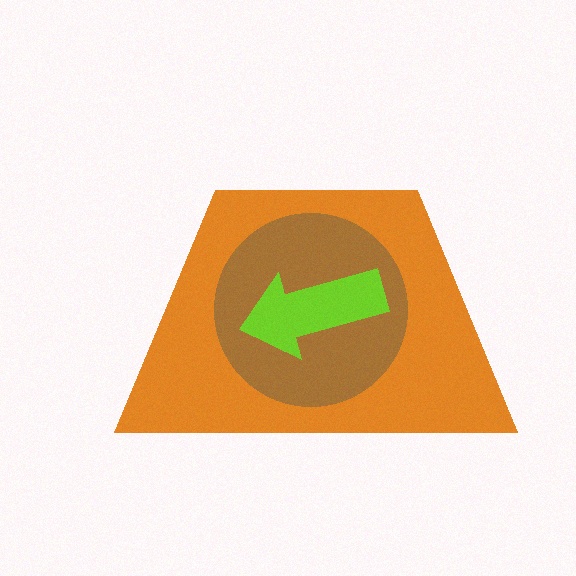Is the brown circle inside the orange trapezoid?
Yes.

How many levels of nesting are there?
3.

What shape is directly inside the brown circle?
The lime arrow.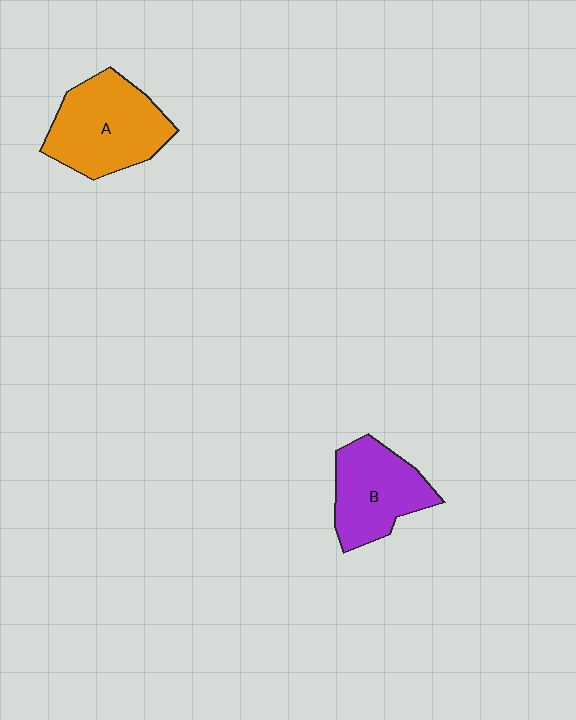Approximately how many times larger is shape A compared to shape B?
Approximately 1.2 times.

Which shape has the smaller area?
Shape B (purple).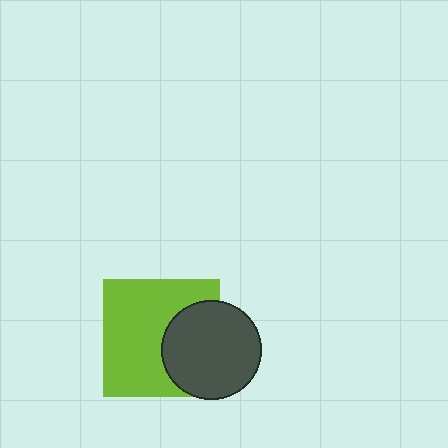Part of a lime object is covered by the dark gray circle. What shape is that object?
It is a square.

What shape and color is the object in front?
The object in front is a dark gray circle.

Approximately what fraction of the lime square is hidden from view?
Roughly 34% of the lime square is hidden behind the dark gray circle.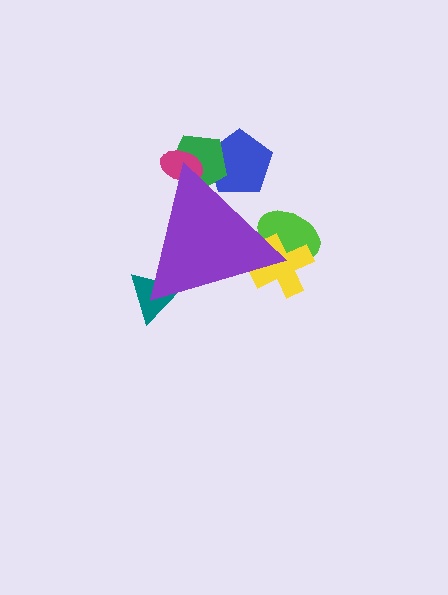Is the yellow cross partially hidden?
Yes, the yellow cross is partially hidden behind the purple triangle.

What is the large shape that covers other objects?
A purple triangle.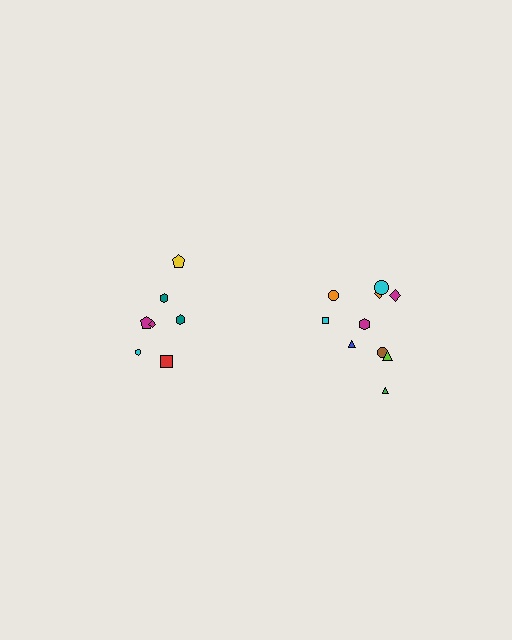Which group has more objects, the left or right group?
The right group.